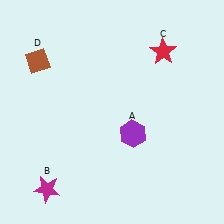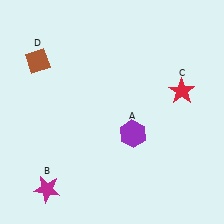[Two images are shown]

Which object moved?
The red star (C) moved down.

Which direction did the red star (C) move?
The red star (C) moved down.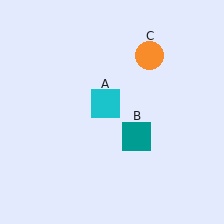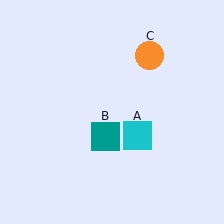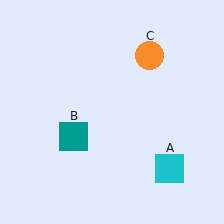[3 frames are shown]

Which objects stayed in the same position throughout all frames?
Orange circle (object C) remained stationary.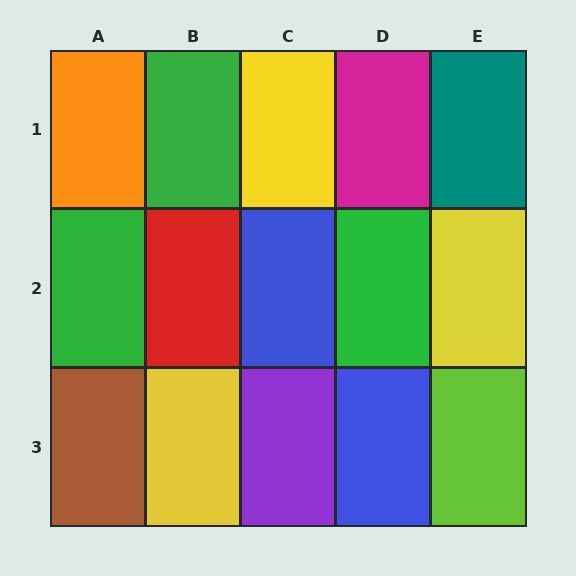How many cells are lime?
1 cell is lime.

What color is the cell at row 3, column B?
Yellow.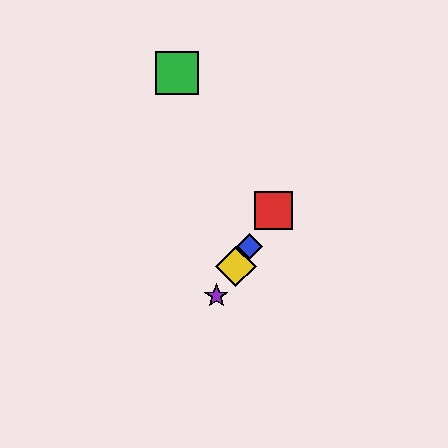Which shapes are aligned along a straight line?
The red square, the blue diamond, the yellow diamond, the purple star are aligned along a straight line.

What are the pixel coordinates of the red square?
The red square is at (274, 211).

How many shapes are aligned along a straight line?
4 shapes (the red square, the blue diamond, the yellow diamond, the purple star) are aligned along a straight line.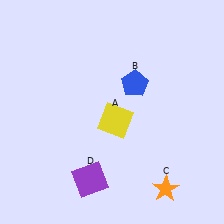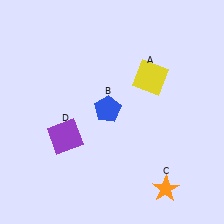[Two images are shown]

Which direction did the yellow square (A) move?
The yellow square (A) moved up.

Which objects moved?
The objects that moved are: the yellow square (A), the blue pentagon (B), the purple square (D).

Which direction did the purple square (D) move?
The purple square (D) moved up.